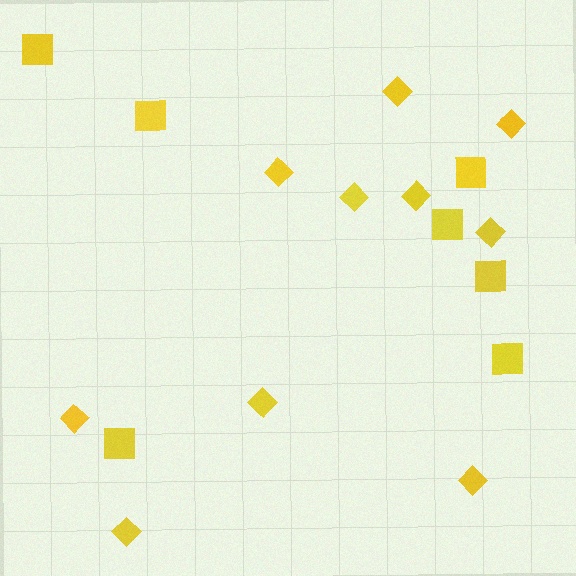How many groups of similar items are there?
There are 2 groups: one group of diamonds (10) and one group of squares (7).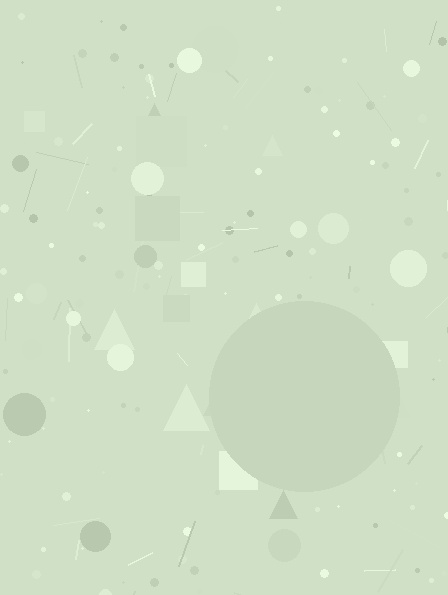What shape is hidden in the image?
A circle is hidden in the image.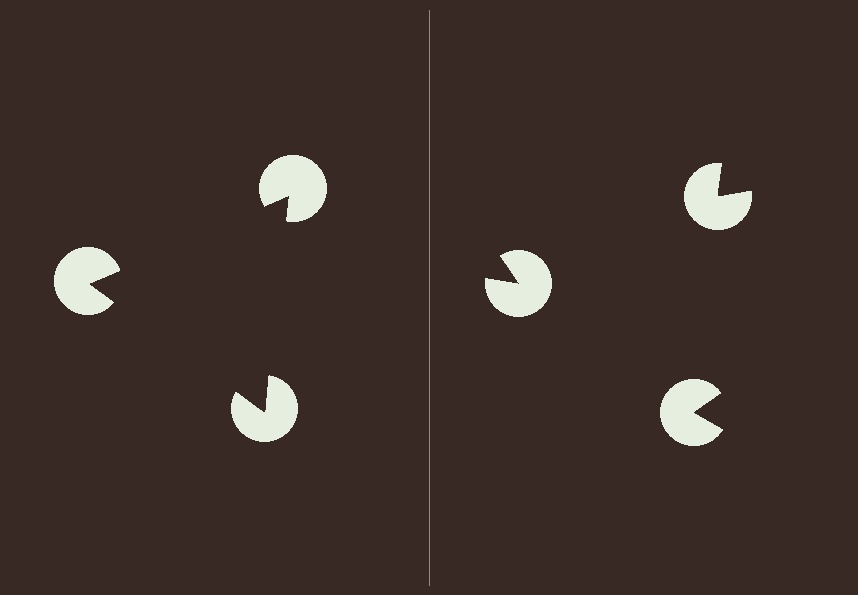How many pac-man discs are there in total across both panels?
6 — 3 on each side.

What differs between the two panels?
The pac-man discs are positioned identically on both sides; only the wedge orientations differ. On the left they align to a triangle; on the right they are misaligned.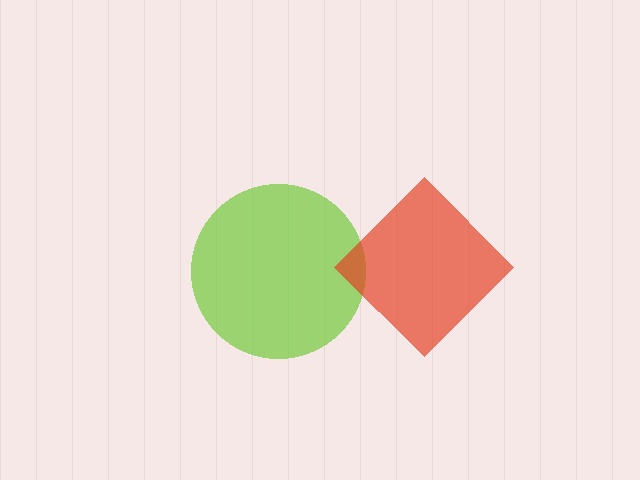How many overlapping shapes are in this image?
There are 2 overlapping shapes in the image.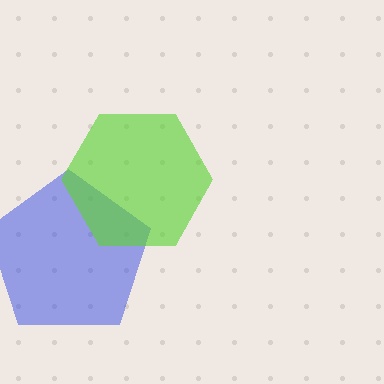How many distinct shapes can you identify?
There are 2 distinct shapes: a blue pentagon, a lime hexagon.